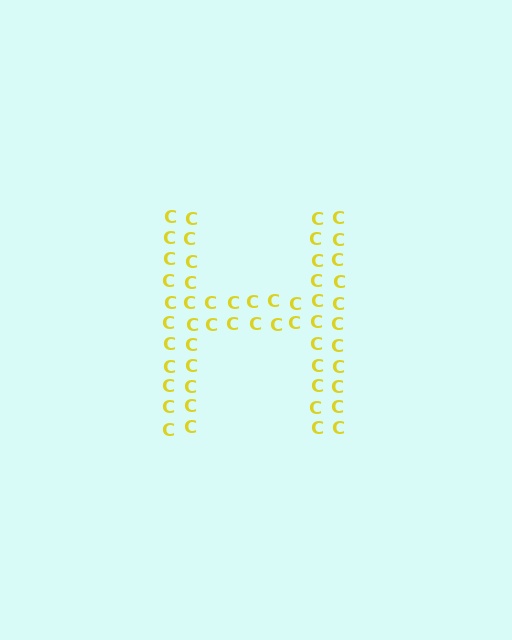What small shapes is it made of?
It is made of small letter C's.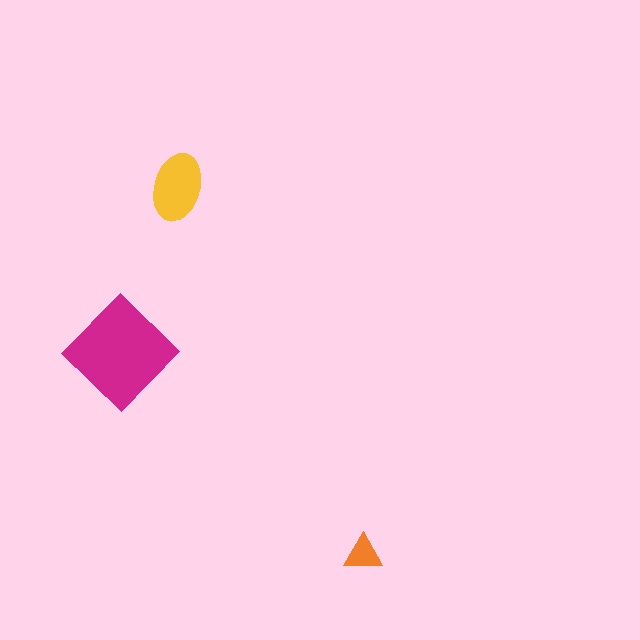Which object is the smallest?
The orange triangle.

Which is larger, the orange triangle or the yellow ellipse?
The yellow ellipse.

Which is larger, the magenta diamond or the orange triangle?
The magenta diamond.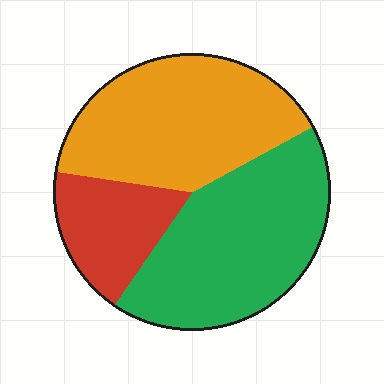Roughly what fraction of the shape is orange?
Orange takes up about two fifths (2/5) of the shape.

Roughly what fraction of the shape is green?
Green covers about 40% of the shape.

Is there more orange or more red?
Orange.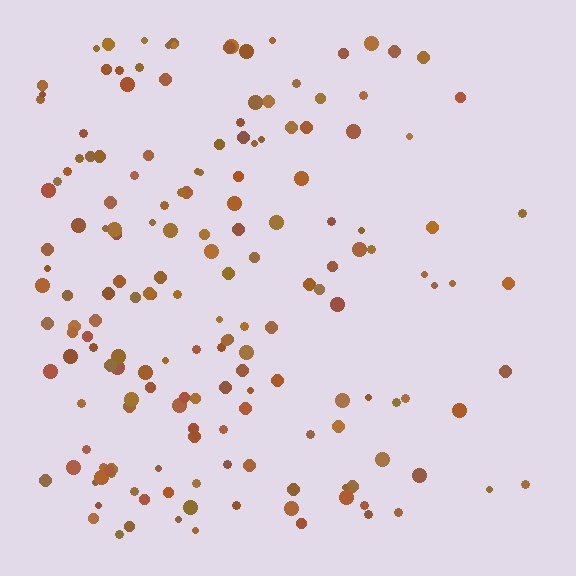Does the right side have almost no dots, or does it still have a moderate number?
Still a moderate number, just noticeably fewer than the left.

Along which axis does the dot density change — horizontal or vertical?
Horizontal.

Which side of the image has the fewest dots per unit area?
The right.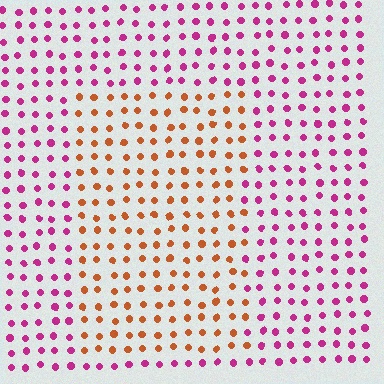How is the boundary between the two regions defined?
The boundary is defined purely by a slight shift in hue (about 59 degrees). Spacing, size, and orientation are identical on both sides.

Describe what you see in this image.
The image is filled with small magenta elements in a uniform arrangement. A rectangle-shaped region is visible where the elements are tinted to a slightly different hue, forming a subtle color boundary.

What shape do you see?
I see a rectangle.